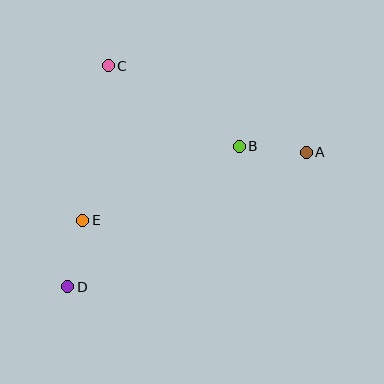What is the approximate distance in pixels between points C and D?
The distance between C and D is approximately 224 pixels.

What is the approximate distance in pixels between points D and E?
The distance between D and E is approximately 68 pixels.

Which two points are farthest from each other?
Points A and D are farthest from each other.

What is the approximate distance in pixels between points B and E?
The distance between B and E is approximately 173 pixels.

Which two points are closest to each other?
Points A and B are closest to each other.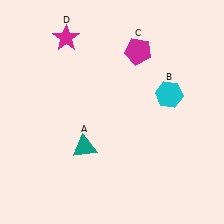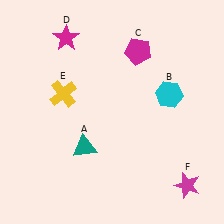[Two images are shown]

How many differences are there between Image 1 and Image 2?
There are 2 differences between the two images.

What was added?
A yellow cross (E), a magenta star (F) were added in Image 2.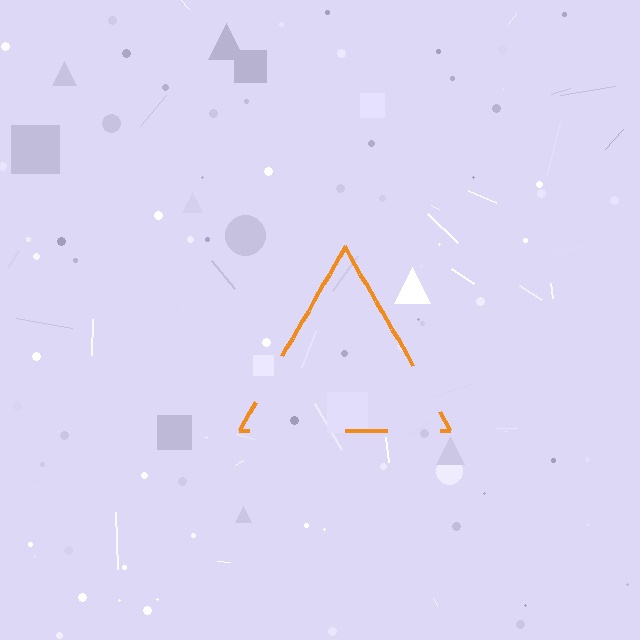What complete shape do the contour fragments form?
The contour fragments form a triangle.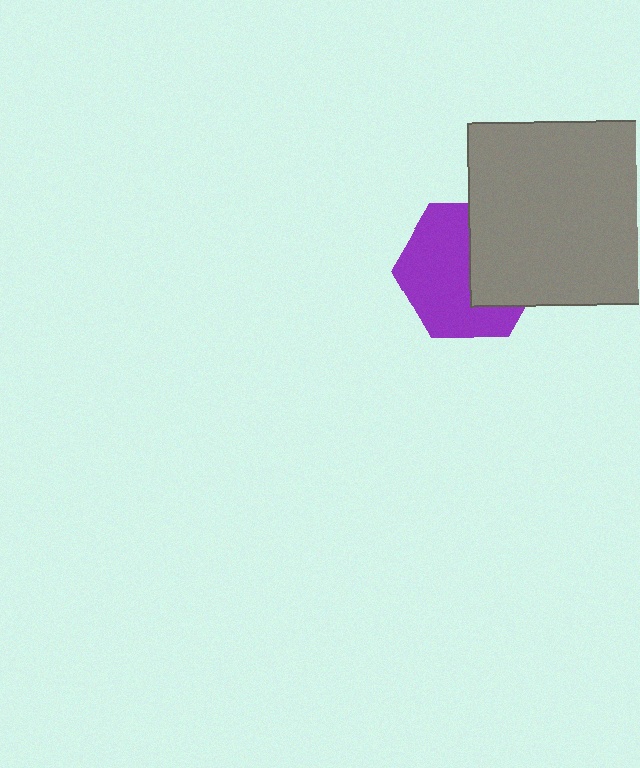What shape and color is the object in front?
The object in front is a gray square.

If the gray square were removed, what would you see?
You would see the complete purple hexagon.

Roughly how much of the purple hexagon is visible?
About half of it is visible (roughly 60%).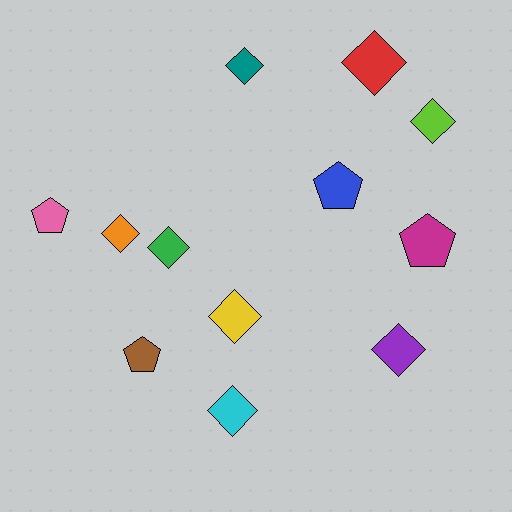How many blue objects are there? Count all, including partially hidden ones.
There is 1 blue object.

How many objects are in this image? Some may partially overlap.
There are 12 objects.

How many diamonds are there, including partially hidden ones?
There are 8 diamonds.